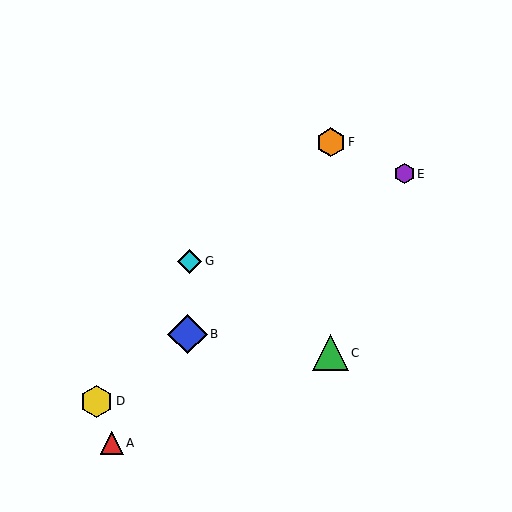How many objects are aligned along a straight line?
3 objects (B, D, E) are aligned along a straight line.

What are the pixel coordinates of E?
Object E is at (404, 174).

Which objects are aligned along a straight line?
Objects B, D, E are aligned along a straight line.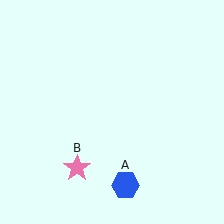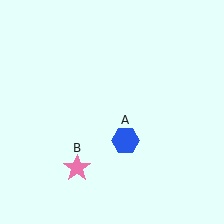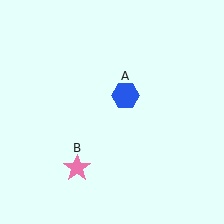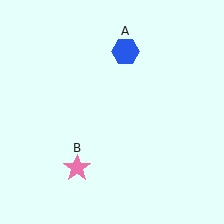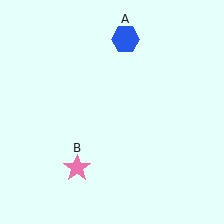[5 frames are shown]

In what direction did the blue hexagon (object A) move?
The blue hexagon (object A) moved up.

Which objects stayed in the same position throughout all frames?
Pink star (object B) remained stationary.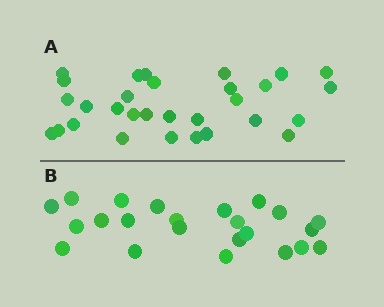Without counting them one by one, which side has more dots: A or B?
Region A (the top region) has more dots.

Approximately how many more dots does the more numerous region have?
Region A has roughly 8 or so more dots than region B.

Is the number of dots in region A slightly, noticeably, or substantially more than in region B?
Region A has noticeably more, but not dramatically so. The ratio is roughly 1.3 to 1.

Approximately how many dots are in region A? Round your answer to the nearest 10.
About 30 dots.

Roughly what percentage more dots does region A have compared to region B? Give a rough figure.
About 30% more.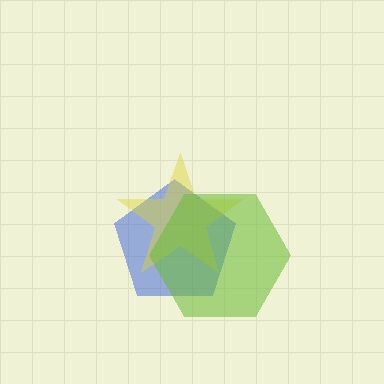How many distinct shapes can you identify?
There are 3 distinct shapes: a blue pentagon, a yellow star, a lime hexagon.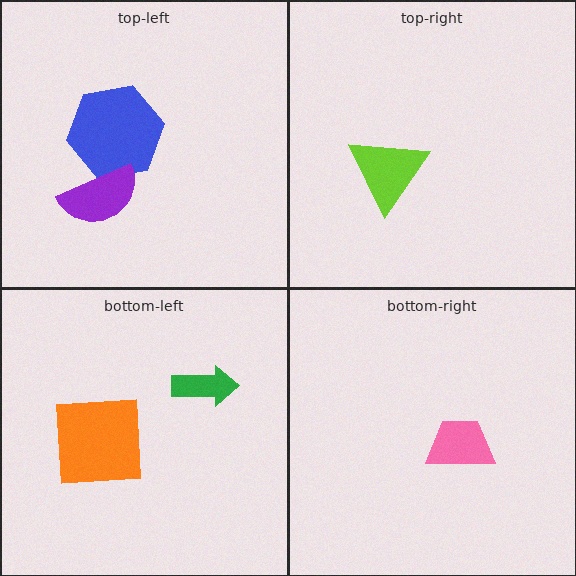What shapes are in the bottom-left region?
The orange square, the green arrow.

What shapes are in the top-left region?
The blue hexagon, the purple semicircle.